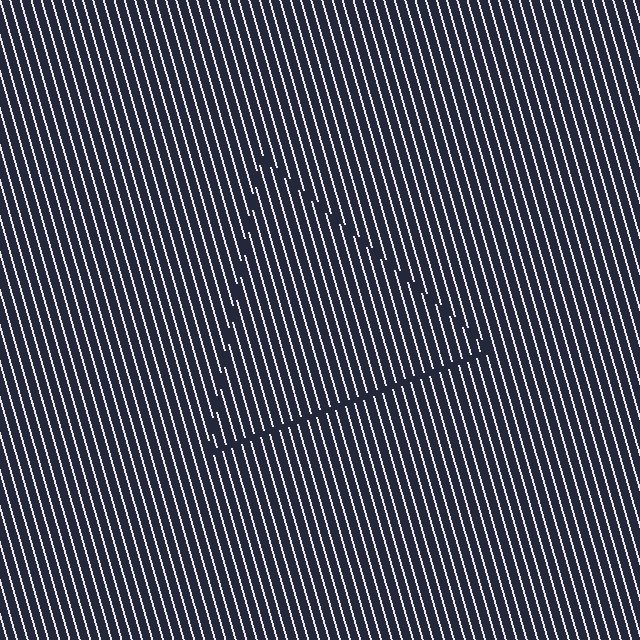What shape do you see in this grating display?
An illusory triangle. The interior of the shape contains the same grating, shifted by half a period — the contour is defined by the phase discontinuity where line-ends from the inner and outer gratings abut.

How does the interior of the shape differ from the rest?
The interior of the shape contains the same grating, shifted by half a period — the contour is defined by the phase discontinuity where line-ends from the inner and outer gratings abut.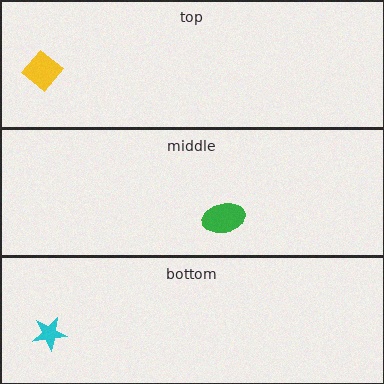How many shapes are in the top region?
1.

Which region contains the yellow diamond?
The top region.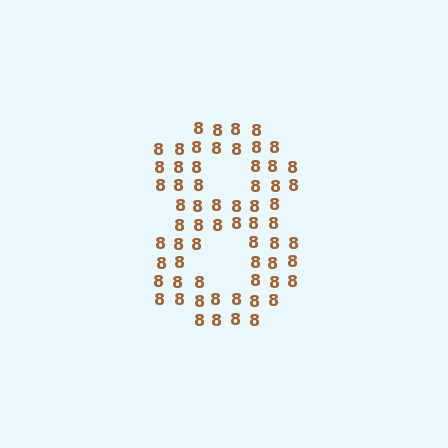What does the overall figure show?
The overall figure shows the digit 8.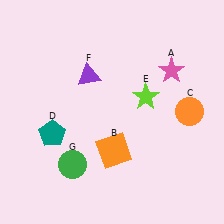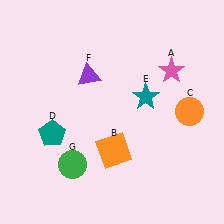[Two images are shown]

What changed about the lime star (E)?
In Image 1, E is lime. In Image 2, it changed to teal.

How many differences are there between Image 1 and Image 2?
There is 1 difference between the two images.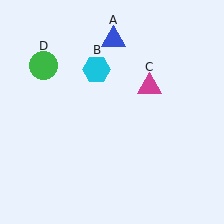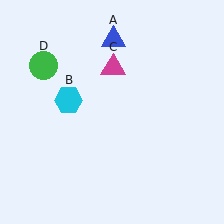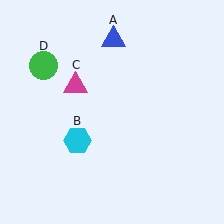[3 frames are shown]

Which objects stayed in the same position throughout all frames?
Blue triangle (object A) and green circle (object D) remained stationary.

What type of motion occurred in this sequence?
The cyan hexagon (object B), magenta triangle (object C) rotated counterclockwise around the center of the scene.